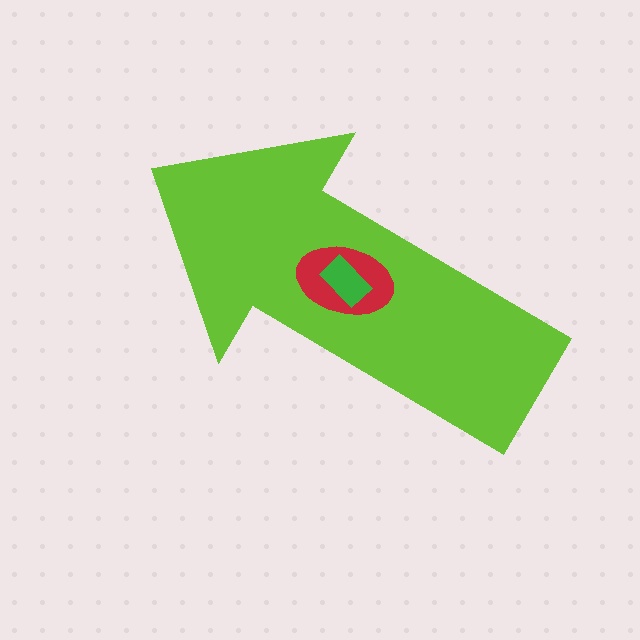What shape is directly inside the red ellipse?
The green rectangle.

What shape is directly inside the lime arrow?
The red ellipse.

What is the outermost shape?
The lime arrow.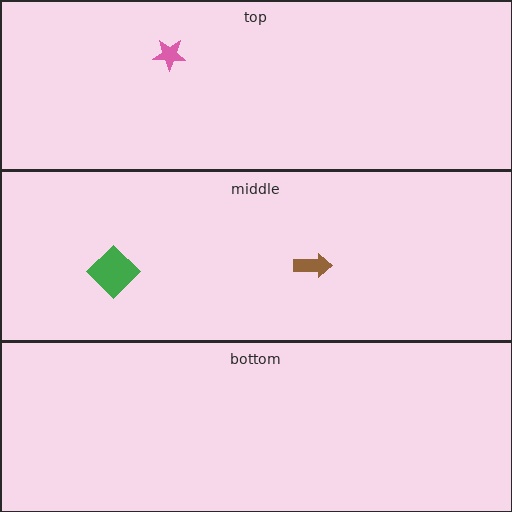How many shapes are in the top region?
1.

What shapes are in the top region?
The pink star.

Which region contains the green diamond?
The middle region.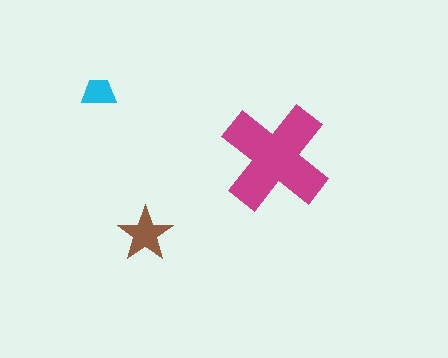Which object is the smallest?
The cyan trapezoid.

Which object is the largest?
The magenta cross.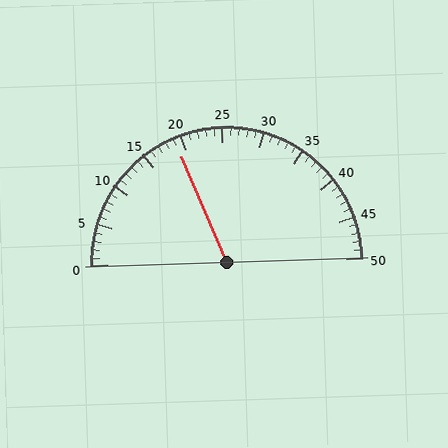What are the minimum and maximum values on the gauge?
The gauge ranges from 0 to 50.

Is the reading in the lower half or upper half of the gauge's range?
The reading is in the lower half of the range (0 to 50).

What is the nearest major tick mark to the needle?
The nearest major tick mark is 20.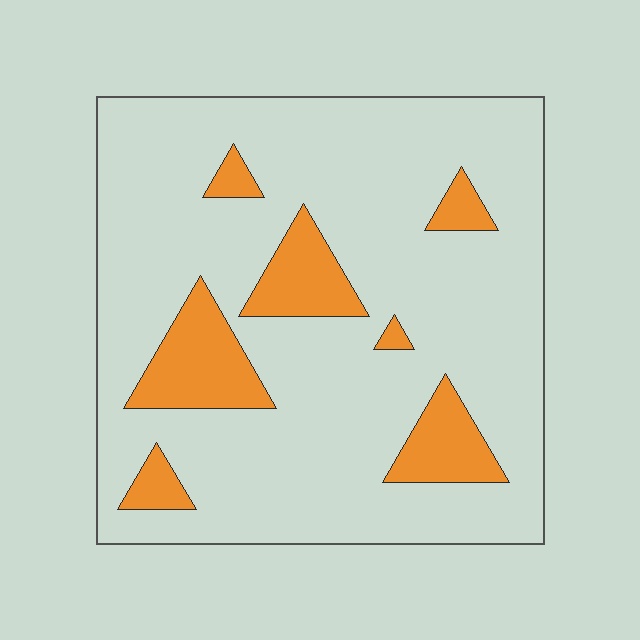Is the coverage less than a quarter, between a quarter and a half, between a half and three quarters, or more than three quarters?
Less than a quarter.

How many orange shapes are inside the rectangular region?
7.